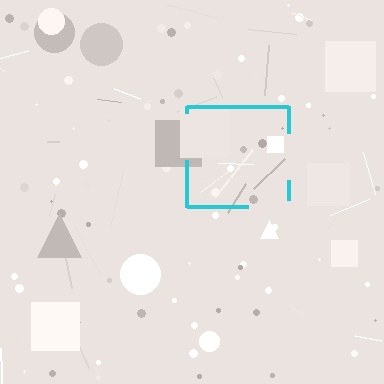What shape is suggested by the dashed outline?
The dashed outline suggests a square.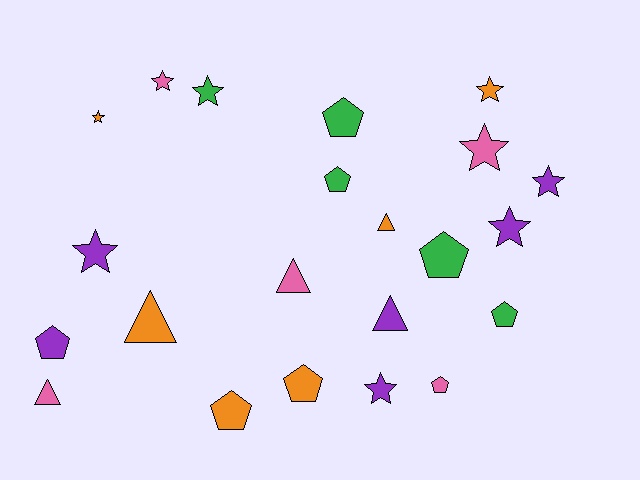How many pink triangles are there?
There are 2 pink triangles.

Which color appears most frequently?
Orange, with 6 objects.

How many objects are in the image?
There are 22 objects.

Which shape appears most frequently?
Star, with 9 objects.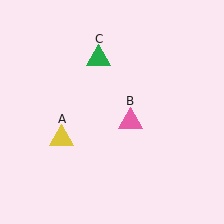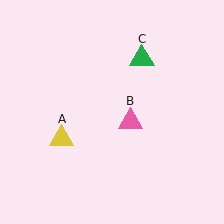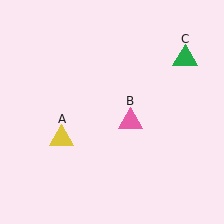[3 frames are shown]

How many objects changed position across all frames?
1 object changed position: green triangle (object C).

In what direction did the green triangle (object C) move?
The green triangle (object C) moved right.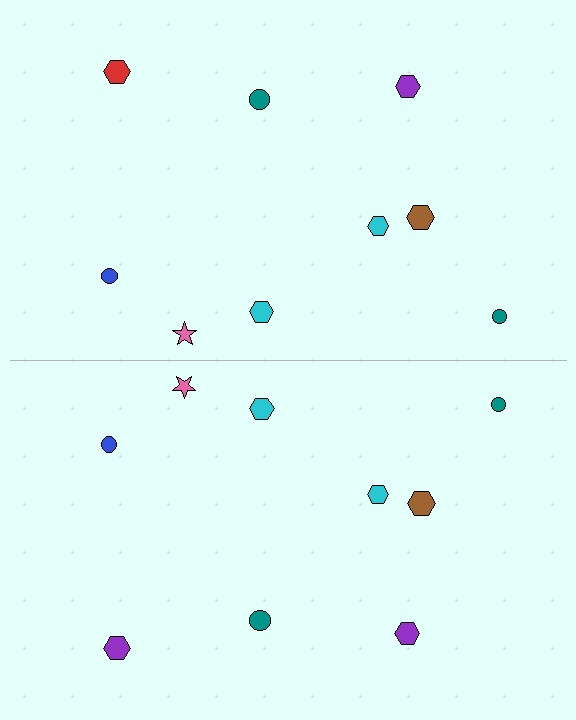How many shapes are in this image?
There are 18 shapes in this image.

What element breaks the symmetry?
The purple hexagon on the bottom side breaks the symmetry — its mirror counterpart is red.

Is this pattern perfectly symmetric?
No, the pattern is not perfectly symmetric. The purple hexagon on the bottom side breaks the symmetry — its mirror counterpart is red.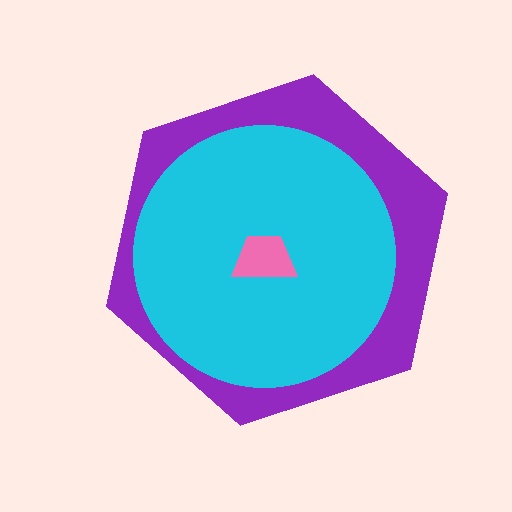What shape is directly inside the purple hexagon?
The cyan circle.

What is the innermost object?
The pink trapezoid.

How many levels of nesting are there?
3.